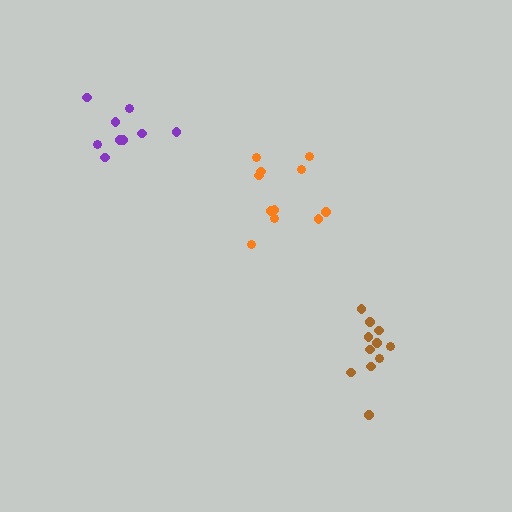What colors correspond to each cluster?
The clusters are colored: brown, orange, purple.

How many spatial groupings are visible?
There are 3 spatial groupings.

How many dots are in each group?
Group 1: 11 dots, Group 2: 11 dots, Group 3: 9 dots (31 total).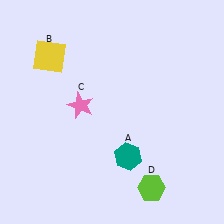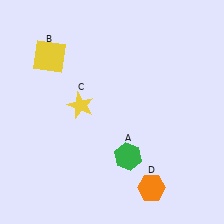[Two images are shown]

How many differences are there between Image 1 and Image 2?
There are 3 differences between the two images.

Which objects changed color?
A changed from teal to green. C changed from pink to yellow. D changed from lime to orange.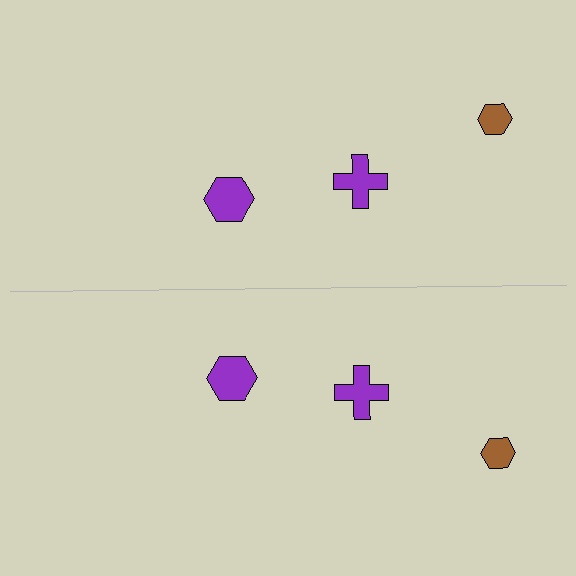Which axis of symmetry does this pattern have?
The pattern has a horizontal axis of symmetry running through the center of the image.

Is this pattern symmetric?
Yes, this pattern has bilateral (reflection) symmetry.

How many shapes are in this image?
There are 6 shapes in this image.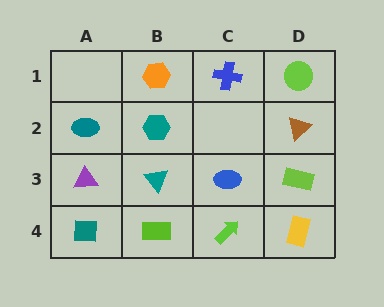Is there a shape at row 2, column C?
No, that cell is empty.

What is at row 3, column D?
A lime rectangle.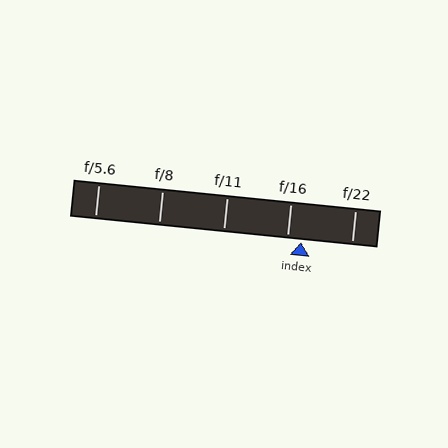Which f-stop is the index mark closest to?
The index mark is closest to f/16.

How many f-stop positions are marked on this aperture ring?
There are 5 f-stop positions marked.